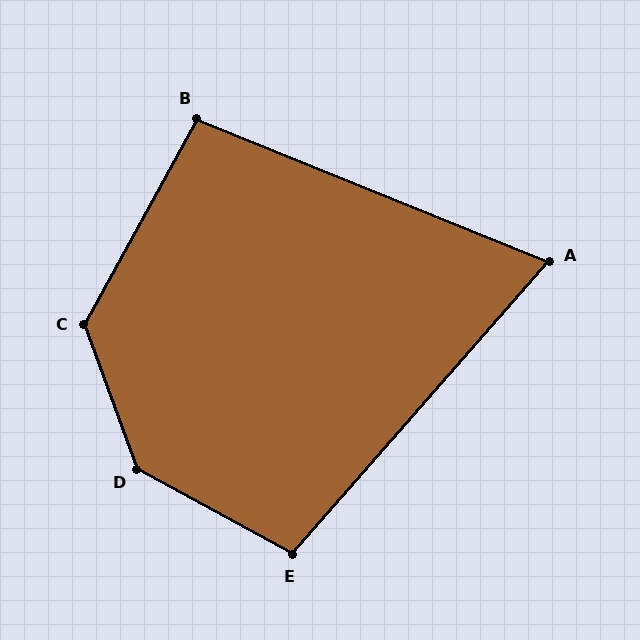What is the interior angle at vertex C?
Approximately 131 degrees (obtuse).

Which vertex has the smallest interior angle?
A, at approximately 71 degrees.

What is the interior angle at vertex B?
Approximately 97 degrees (obtuse).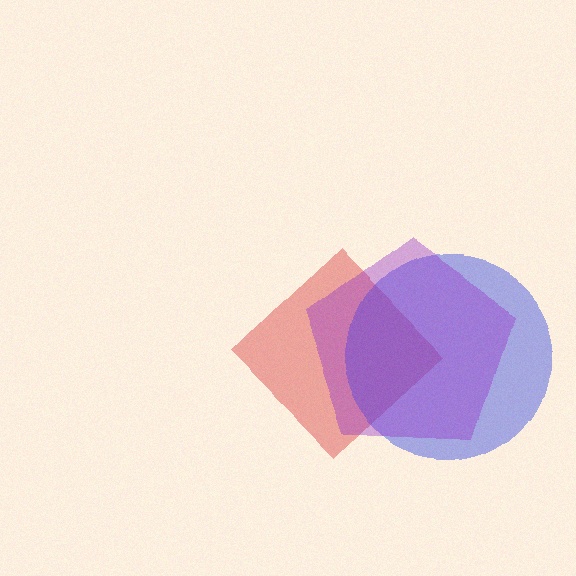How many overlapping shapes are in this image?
There are 3 overlapping shapes in the image.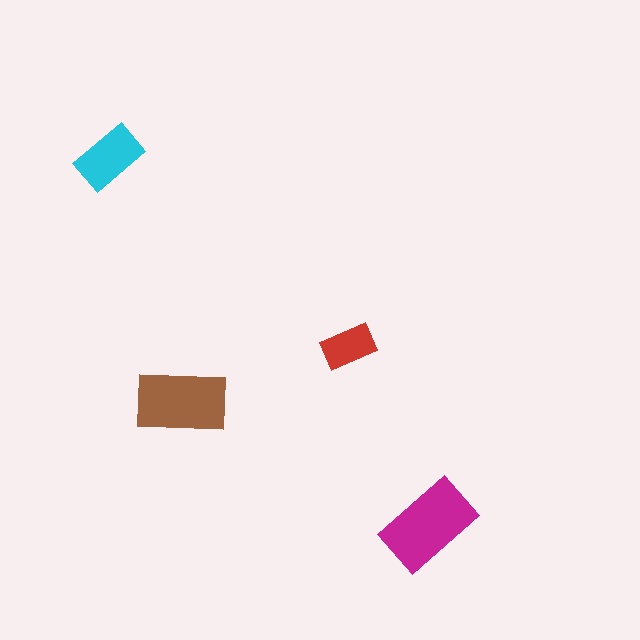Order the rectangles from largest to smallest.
the magenta one, the brown one, the cyan one, the red one.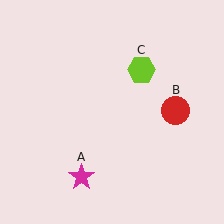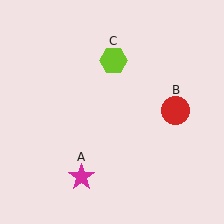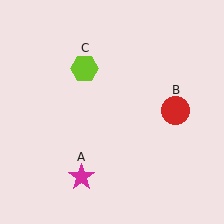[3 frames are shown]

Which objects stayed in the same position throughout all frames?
Magenta star (object A) and red circle (object B) remained stationary.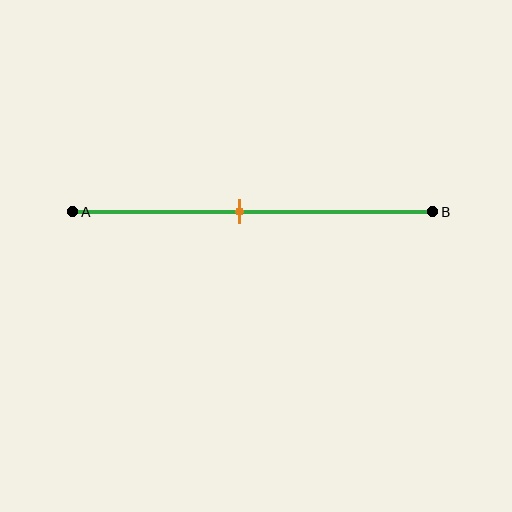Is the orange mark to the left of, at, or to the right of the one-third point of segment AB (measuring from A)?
The orange mark is to the right of the one-third point of segment AB.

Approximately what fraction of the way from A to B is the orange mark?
The orange mark is approximately 45% of the way from A to B.